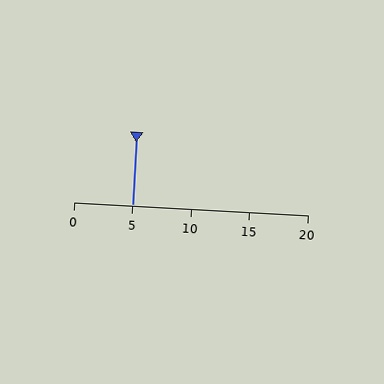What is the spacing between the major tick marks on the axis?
The major ticks are spaced 5 apart.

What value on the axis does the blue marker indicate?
The marker indicates approximately 5.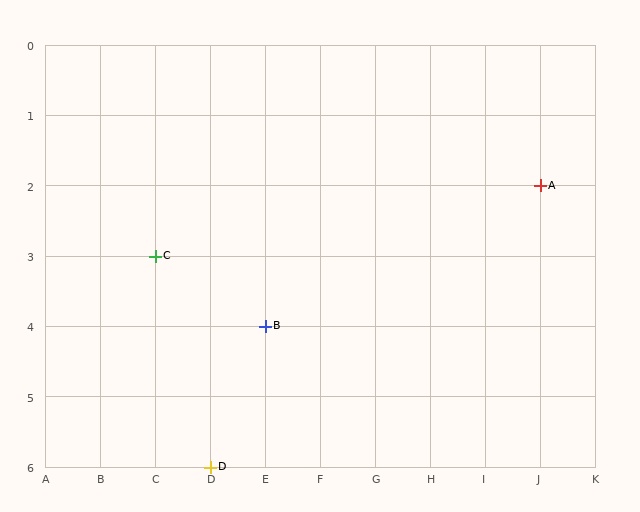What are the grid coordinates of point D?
Point D is at grid coordinates (D, 6).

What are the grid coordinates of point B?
Point B is at grid coordinates (E, 4).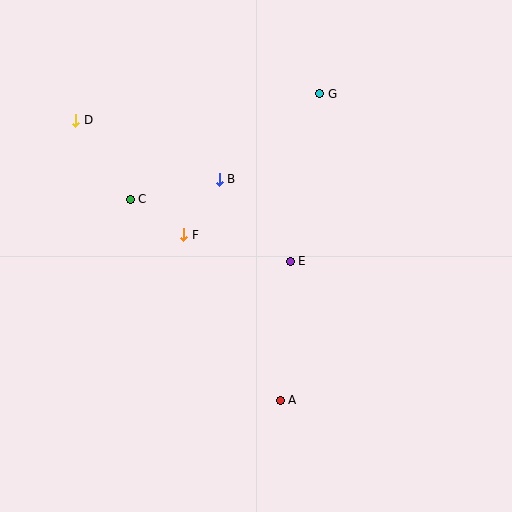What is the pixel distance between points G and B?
The distance between G and B is 132 pixels.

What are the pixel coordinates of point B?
Point B is at (219, 179).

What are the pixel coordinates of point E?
Point E is at (290, 261).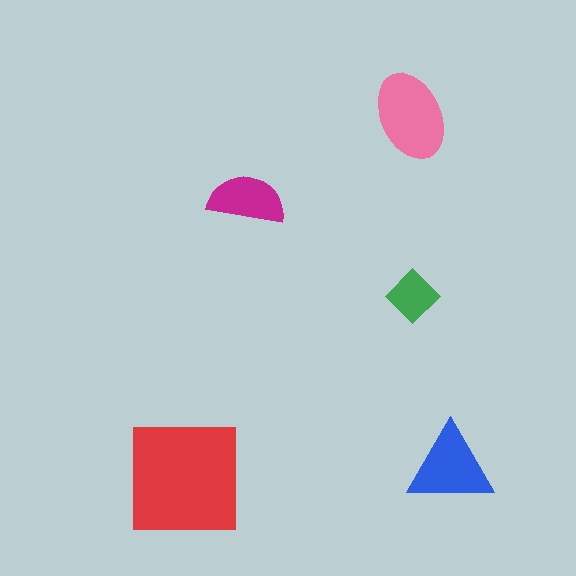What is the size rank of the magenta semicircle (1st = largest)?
4th.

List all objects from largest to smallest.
The red square, the pink ellipse, the blue triangle, the magenta semicircle, the green diamond.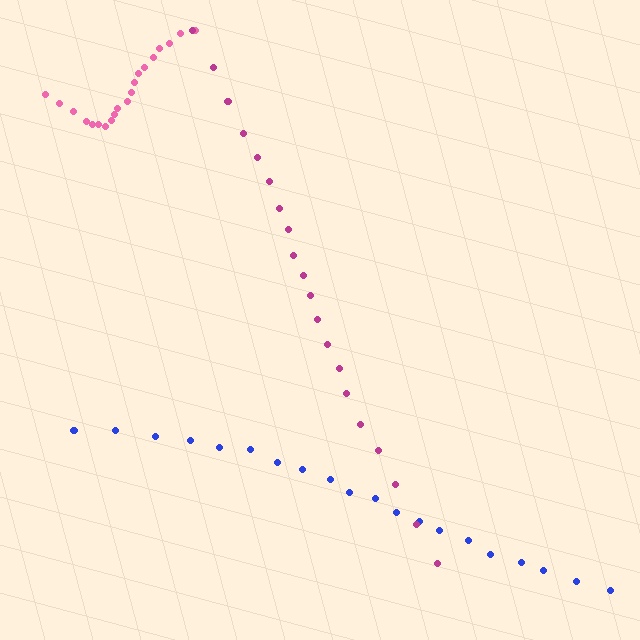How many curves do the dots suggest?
There are 3 distinct paths.